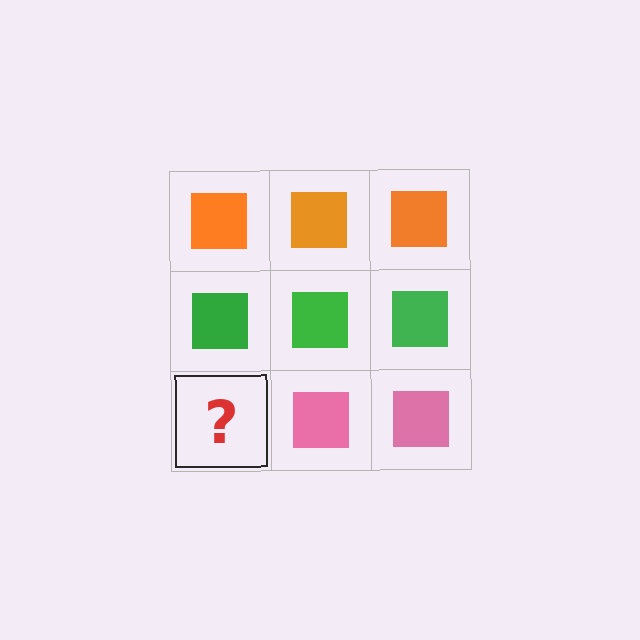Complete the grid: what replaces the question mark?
The question mark should be replaced with a pink square.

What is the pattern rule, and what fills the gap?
The rule is that each row has a consistent color. The gap should be filled with a pink square.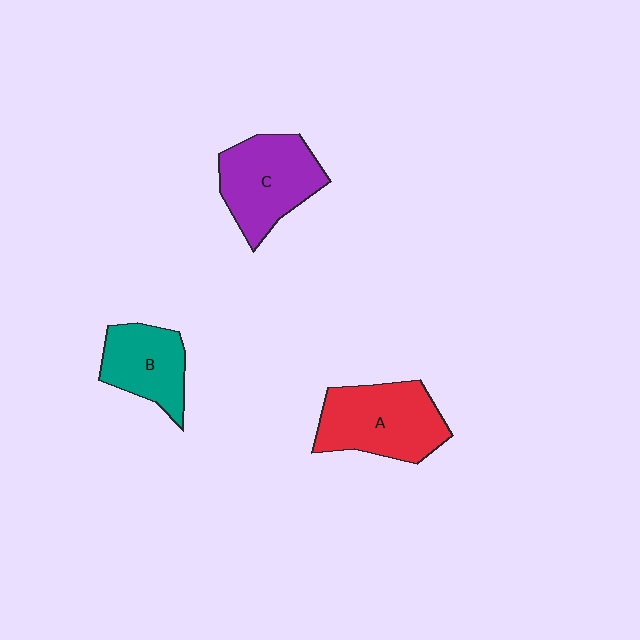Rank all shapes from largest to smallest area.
From largest to smallest: A (red), C (purple), B (teal).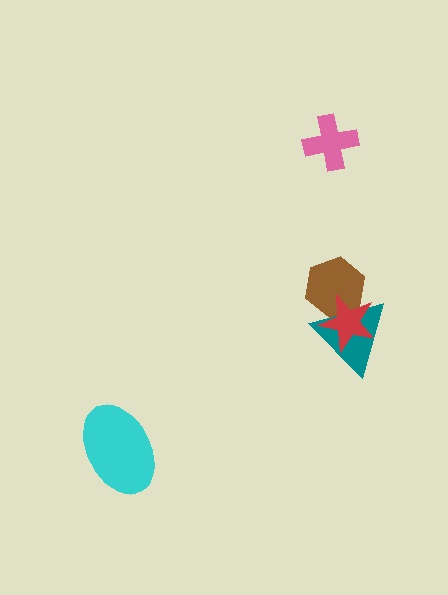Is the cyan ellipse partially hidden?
No, no other shape covers it.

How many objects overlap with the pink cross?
0 objects overlap with the pink cross.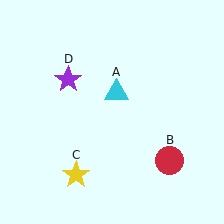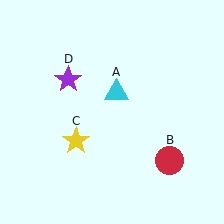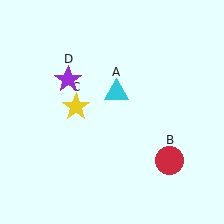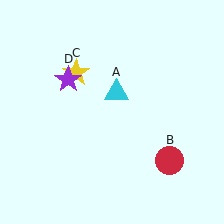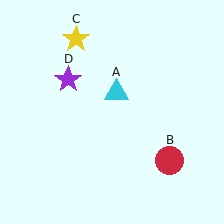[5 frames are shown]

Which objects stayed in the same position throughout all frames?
Cyan triangle (object A) and red circle (object B) and purple star (object D) remained stationary.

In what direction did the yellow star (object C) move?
The yellow star (object C) moved up.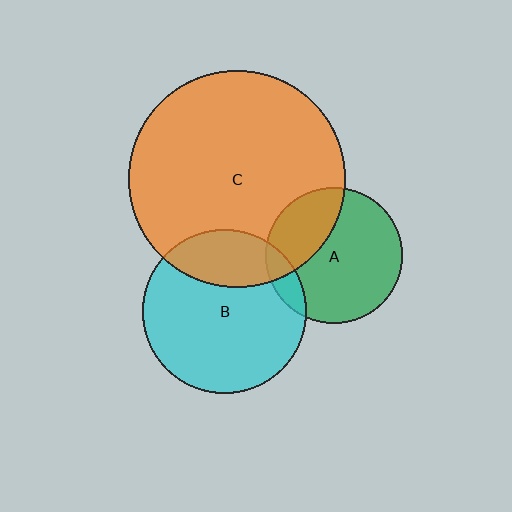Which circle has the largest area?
Circle C (orange).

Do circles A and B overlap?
Yes.